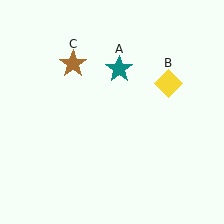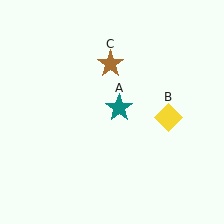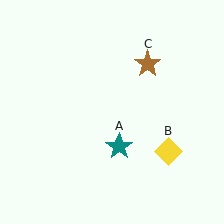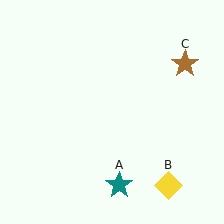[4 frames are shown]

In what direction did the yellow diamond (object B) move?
The yellow diamond (object B) moved down.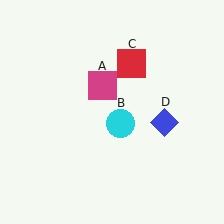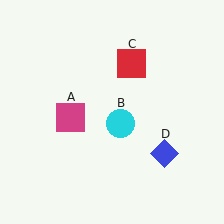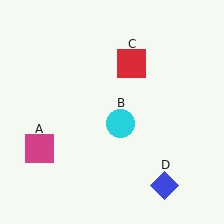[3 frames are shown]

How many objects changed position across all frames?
2 objects changed position: magenta square (object A), blue diamond (object D).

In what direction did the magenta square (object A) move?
The magenta square (object A) moved down and to the left.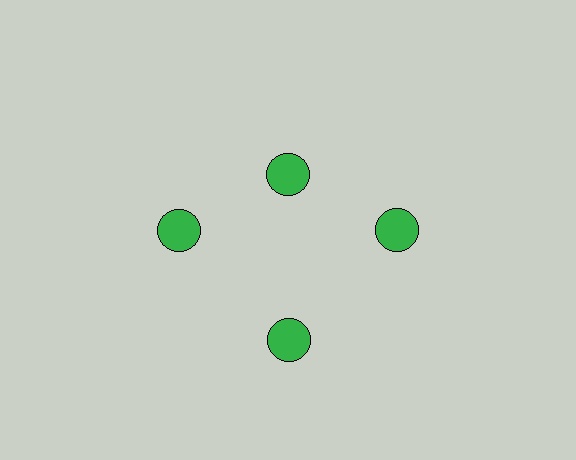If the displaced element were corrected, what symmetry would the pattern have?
It would have 4-fold rotational symmetry — the pattern would map onto itself every 90 degrees.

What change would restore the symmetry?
The symmetry would be restored by moving it outward, back onto the ring so that all 4 circles sit at equal angles and equal distance from the center.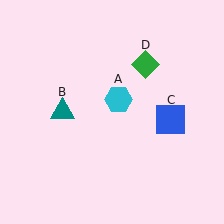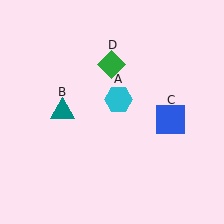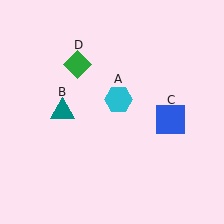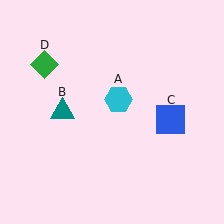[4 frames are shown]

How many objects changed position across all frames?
1 object changed position: green diamond (object D).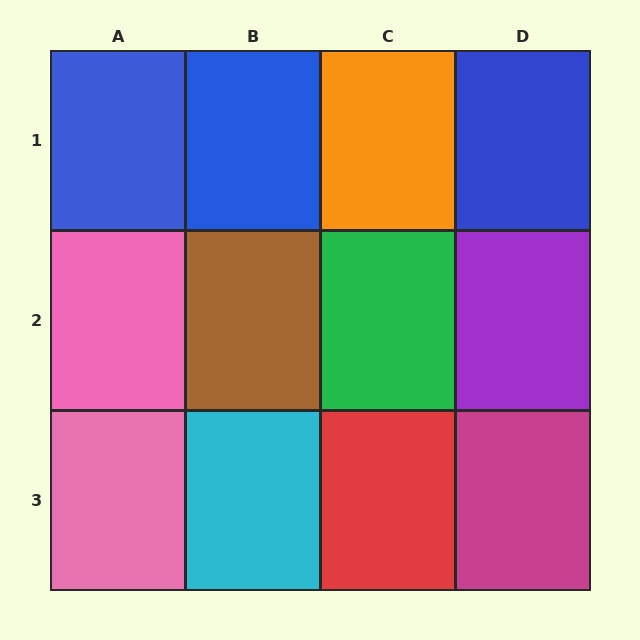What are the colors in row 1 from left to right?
Blue, blue, orange, blue.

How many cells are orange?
1 cell is orange.